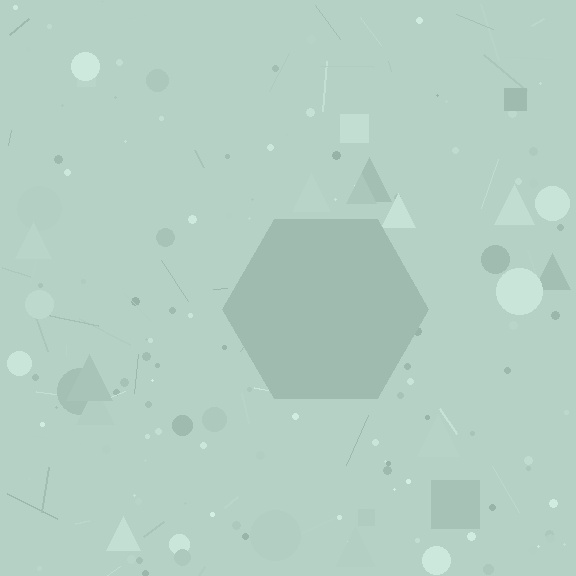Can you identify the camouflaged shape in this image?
The camouflaged shape is a hexagon.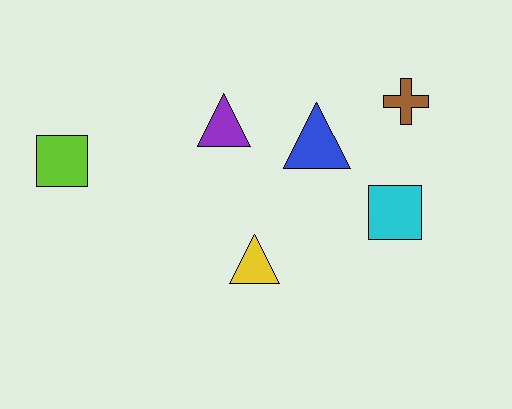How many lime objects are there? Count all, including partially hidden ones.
There is 1 lime object.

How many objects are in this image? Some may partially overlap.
There are 6 objects.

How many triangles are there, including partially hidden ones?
There are 3 triangles.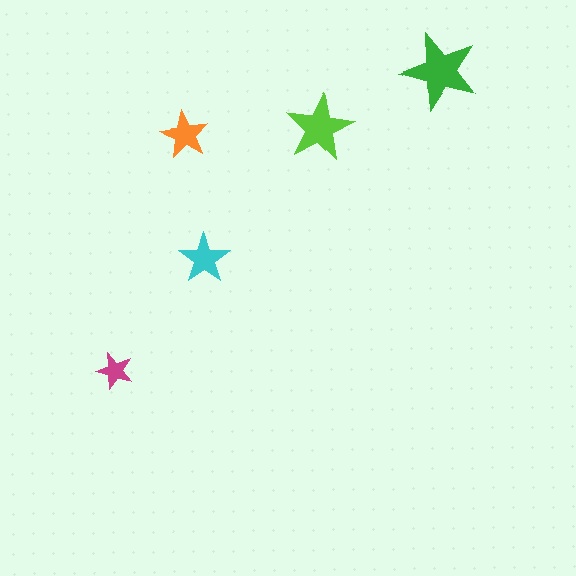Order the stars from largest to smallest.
the green one, the lime one, the cyan one, the orange one, the magenta one.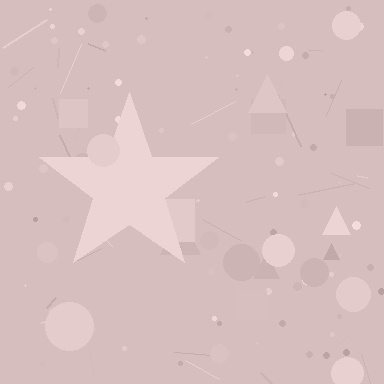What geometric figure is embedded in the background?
A star is embedded in the background.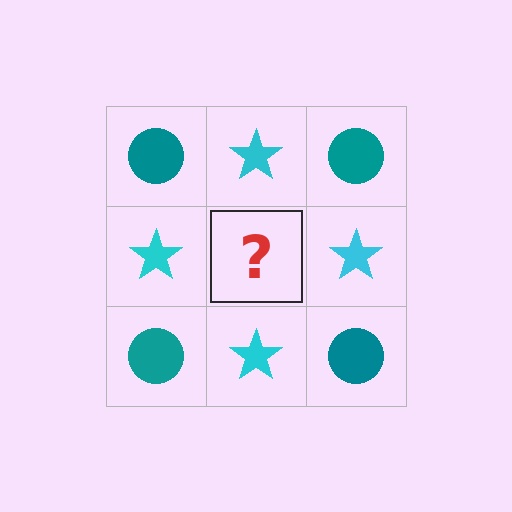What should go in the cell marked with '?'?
The missing cell should contain a teal circle.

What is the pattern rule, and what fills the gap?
The rule is that it alternates teal circle and cyan star in a checkerboard pattern. The gap should be filled with a teal circle.